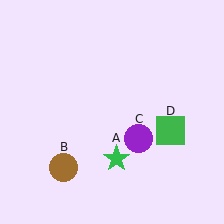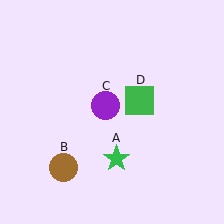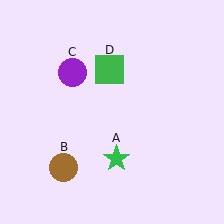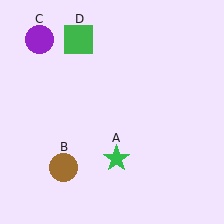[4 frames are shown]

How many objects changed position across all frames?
2 objects changed position: purple circle (object C), green square (object D).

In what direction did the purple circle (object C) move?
The purple circle (object C) moved up and to the left.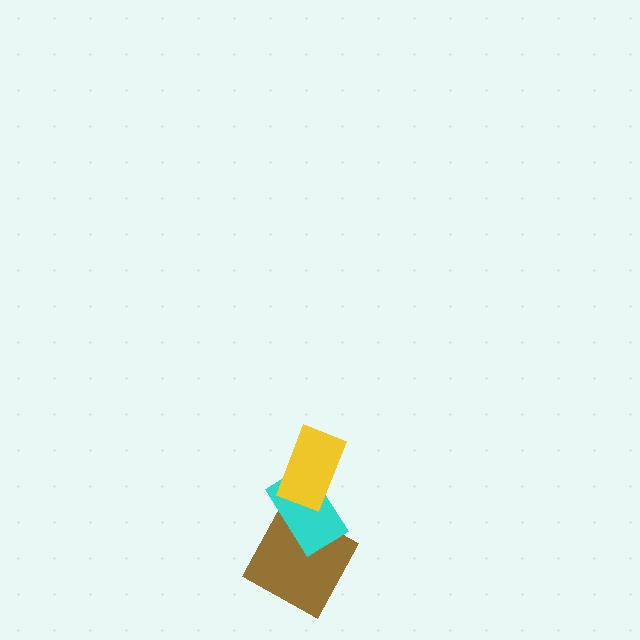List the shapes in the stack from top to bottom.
From top to bottom: the yellow rectangle, the cyan rectangle, the brown square.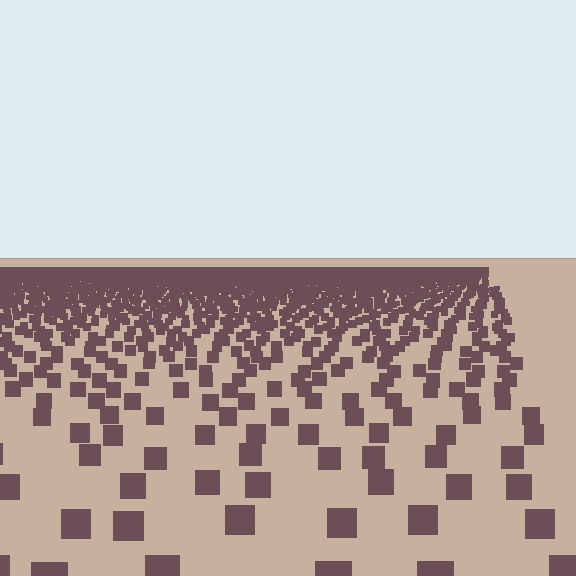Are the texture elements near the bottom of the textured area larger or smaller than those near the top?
Larger. Near the bottom, elements are closer to the viewer and appear at a bigger on-screen size.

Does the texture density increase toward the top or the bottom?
Density increases toward the top.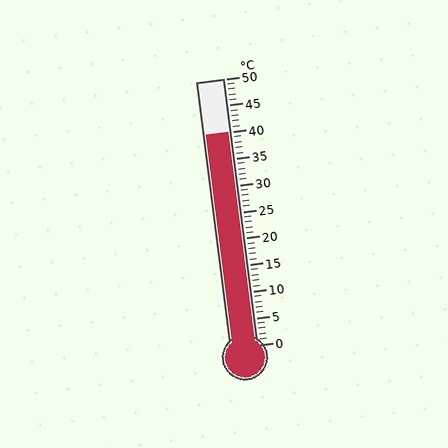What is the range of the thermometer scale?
The thermometer scale ranges from 0°C to 50°C.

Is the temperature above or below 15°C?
The temperature is above 15°C.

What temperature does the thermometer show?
The thermometer shows approximately 40°C.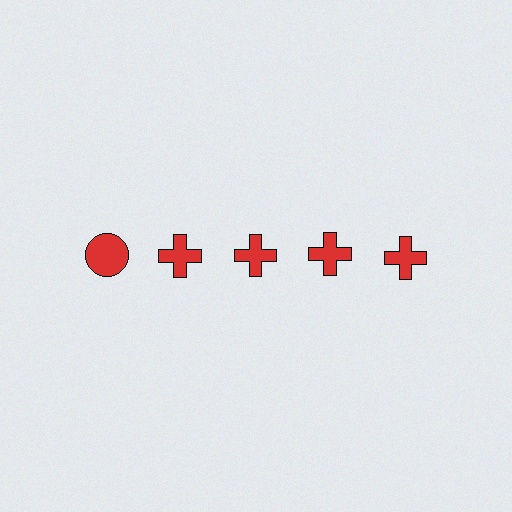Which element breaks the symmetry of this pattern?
The red circle in the top row, leftmost column breaks the symmetry. All other shapes are red crosses.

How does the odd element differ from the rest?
It has a different shape: circle instead of cross.